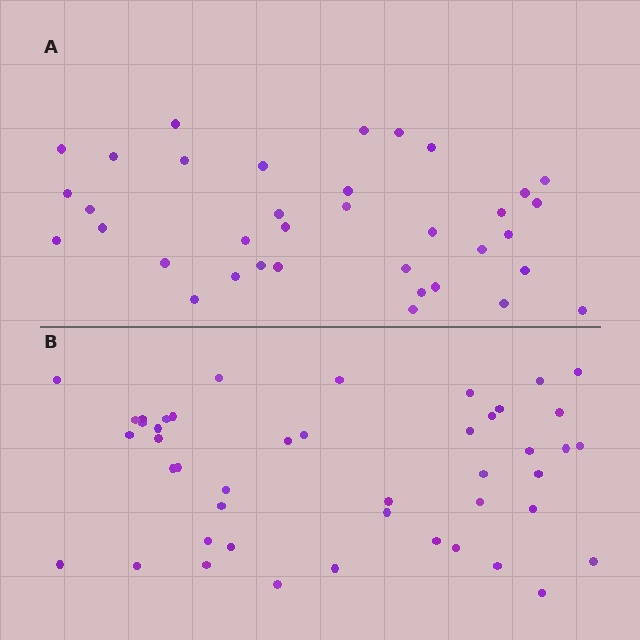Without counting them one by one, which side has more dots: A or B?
Region B (the bottom region) has more dots.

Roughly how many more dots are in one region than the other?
Region B has roughly 8 or so more dots than region A.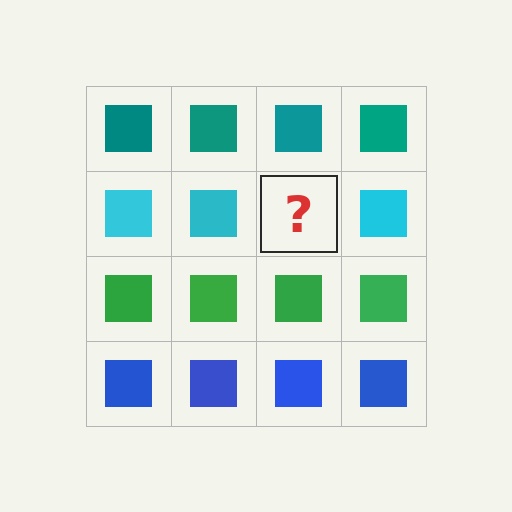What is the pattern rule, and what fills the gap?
The rule is that each row has a consistent color. The gap should be filled with a cyan square.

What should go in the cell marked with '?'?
The missing cell should contain a cyan square.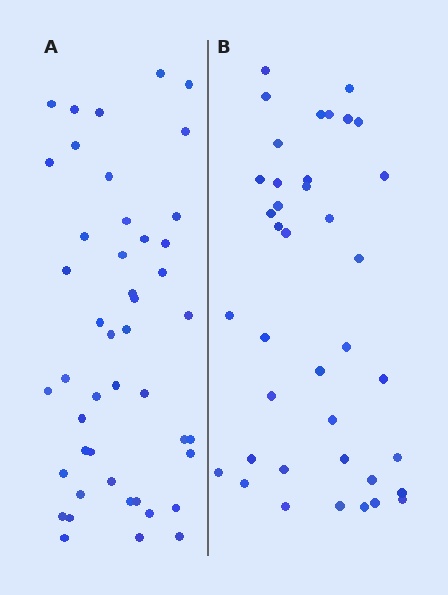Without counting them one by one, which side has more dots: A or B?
Region A (the left region) has more dots.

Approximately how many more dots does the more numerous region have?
Region A has roughly 8 or so more dots than region B.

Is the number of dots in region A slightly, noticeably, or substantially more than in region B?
Region A has only slightly more — the two regions are fairly close. The ratio is roughly 1.2 to 1.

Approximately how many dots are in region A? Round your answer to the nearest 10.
About 50 dots. (The exact count is 46, which rounds to 50.)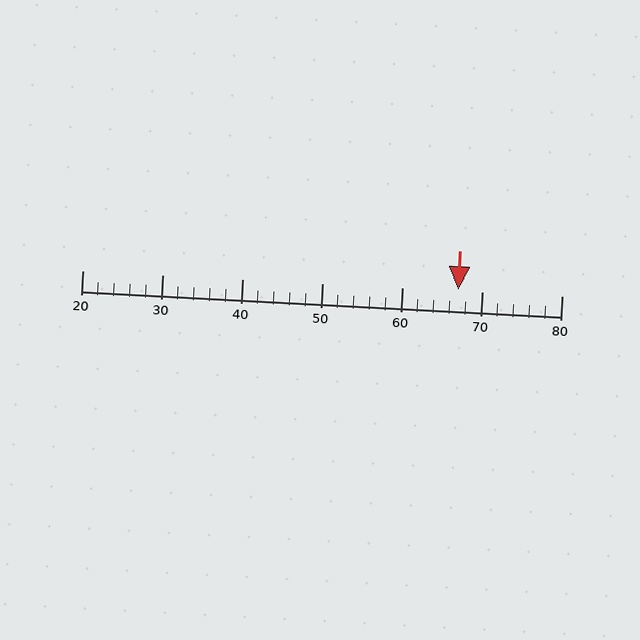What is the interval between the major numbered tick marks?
The major tick marks are spaced 10 units apart.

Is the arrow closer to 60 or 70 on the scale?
The arrow is closer to 70.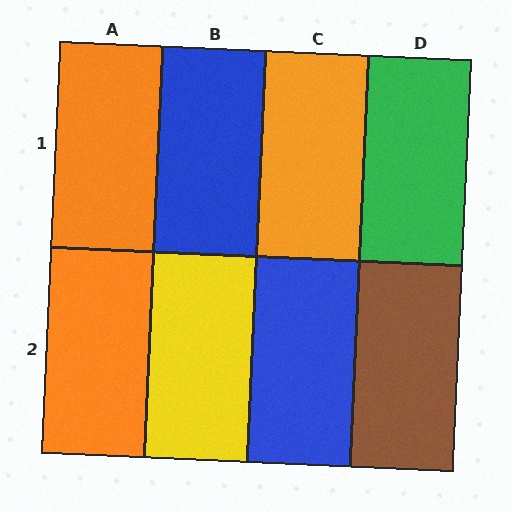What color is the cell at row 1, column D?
Green.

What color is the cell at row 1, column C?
Orange.